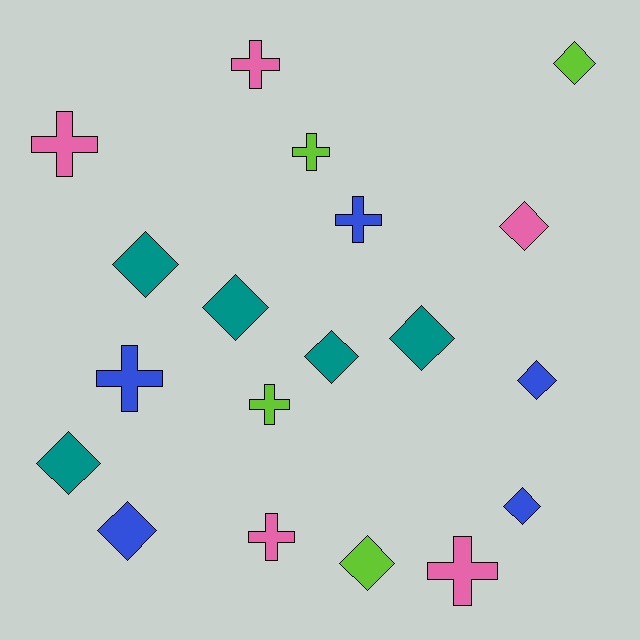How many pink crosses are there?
There are 4 pink crosses.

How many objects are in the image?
There are 19 objects.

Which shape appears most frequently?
Diamond, with 11 objects.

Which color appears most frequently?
Pink, with 5 objects.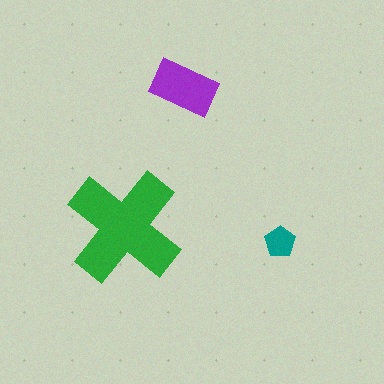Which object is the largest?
The green cross.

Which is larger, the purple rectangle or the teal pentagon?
The purple rectangle.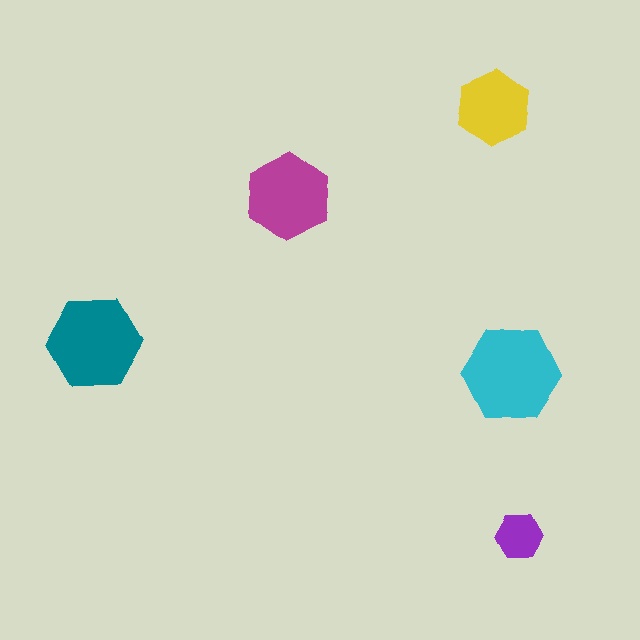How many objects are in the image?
There are 5 objects in the image.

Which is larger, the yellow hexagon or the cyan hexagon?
The cyan one.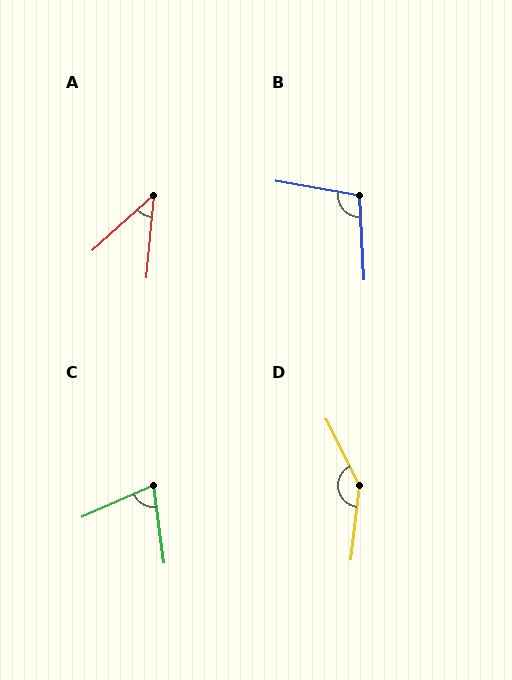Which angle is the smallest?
A, at approximately 43 degrees.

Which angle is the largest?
D, at approximately 147 degrees.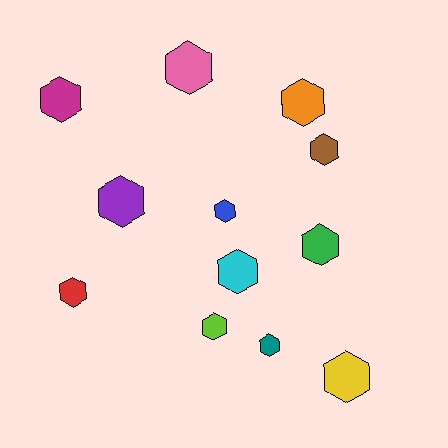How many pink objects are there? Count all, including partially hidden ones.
There is 1 pink object.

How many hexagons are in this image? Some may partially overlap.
There are 12 hexagons.